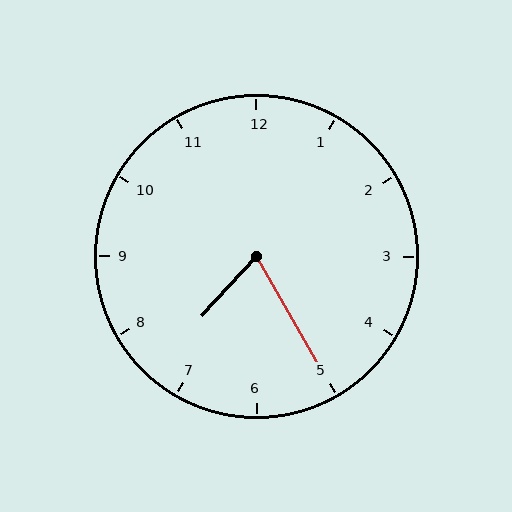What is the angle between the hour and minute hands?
Approximately 72 degrees.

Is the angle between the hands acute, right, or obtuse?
It is acute.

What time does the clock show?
7:25.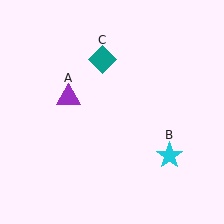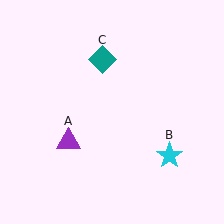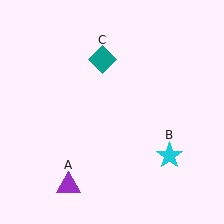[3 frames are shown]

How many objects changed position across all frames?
1 object changed position: purple triangle (object A).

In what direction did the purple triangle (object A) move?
The purple triangle (object A) moved down.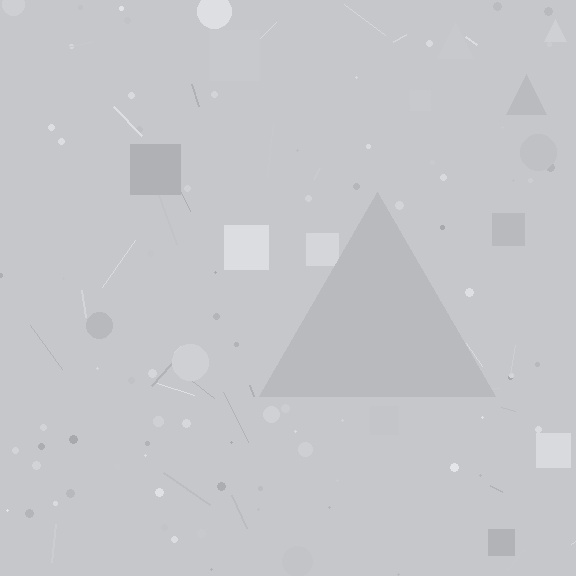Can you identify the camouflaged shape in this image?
The camouflaged shape is a triangle.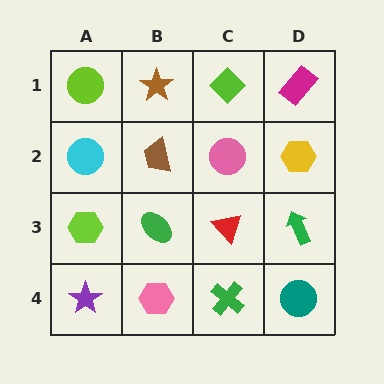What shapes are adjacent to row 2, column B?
A brown star (row 1, column B), a green ellipse (row 3, column B), a cyan circle (row 2, column A), a pink circle (row 2, column C).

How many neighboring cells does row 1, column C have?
3.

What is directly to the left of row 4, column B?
A purple star.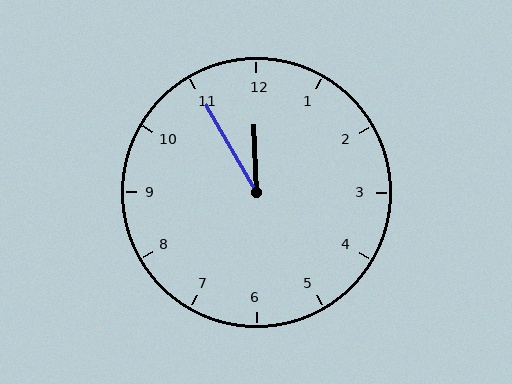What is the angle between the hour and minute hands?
Approximately 28 degrees.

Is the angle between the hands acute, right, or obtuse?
It is acute.